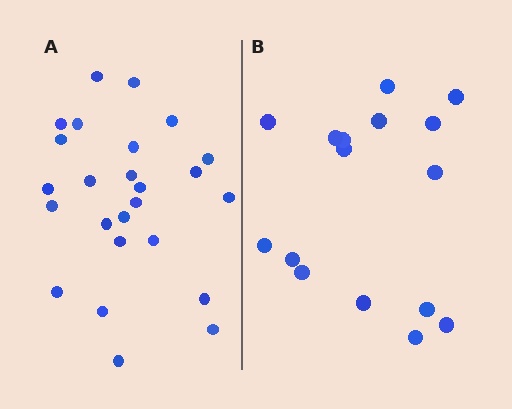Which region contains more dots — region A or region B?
Region A (the left region) has more dots.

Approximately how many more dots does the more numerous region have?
Region A has roughly 8 or so more dots than region B.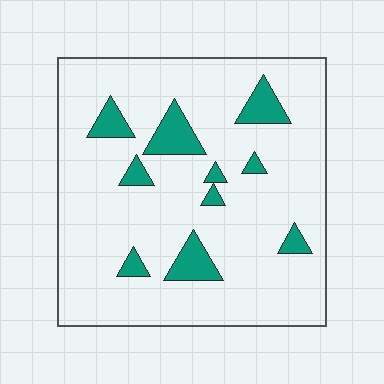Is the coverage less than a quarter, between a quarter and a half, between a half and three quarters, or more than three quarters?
Less than a quarter.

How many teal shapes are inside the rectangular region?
10.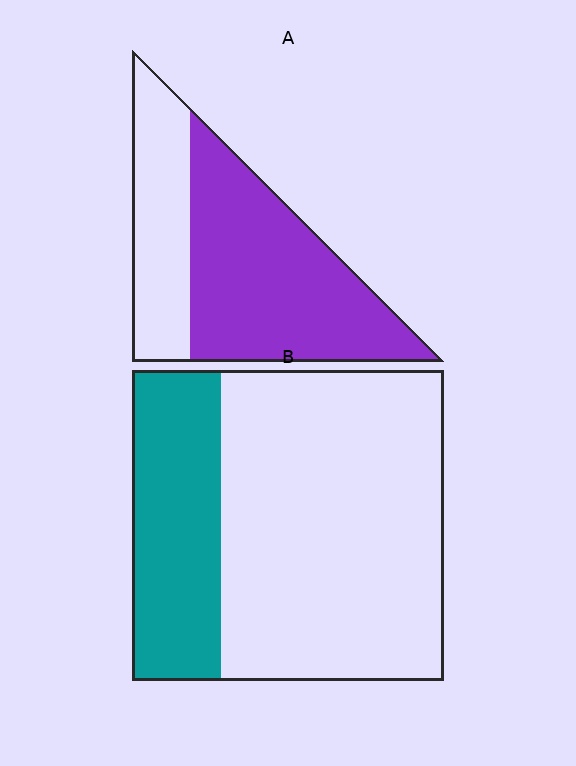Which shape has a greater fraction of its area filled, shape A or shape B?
Shape A.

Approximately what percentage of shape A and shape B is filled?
A is approximately 65% and B is approximately 30%.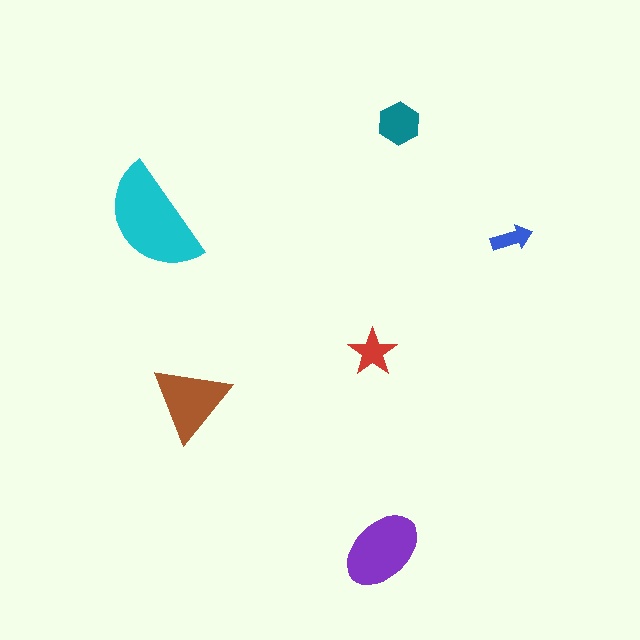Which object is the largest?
The cyan semicircle.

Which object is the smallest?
The blue arrow.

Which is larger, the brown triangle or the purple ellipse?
The purple ellipse.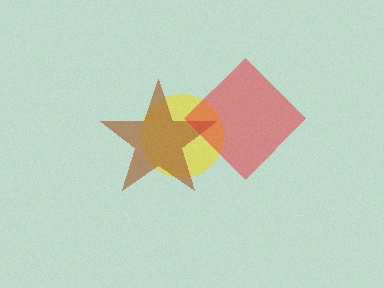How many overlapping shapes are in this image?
There are 3 overlapping shapes in the image.